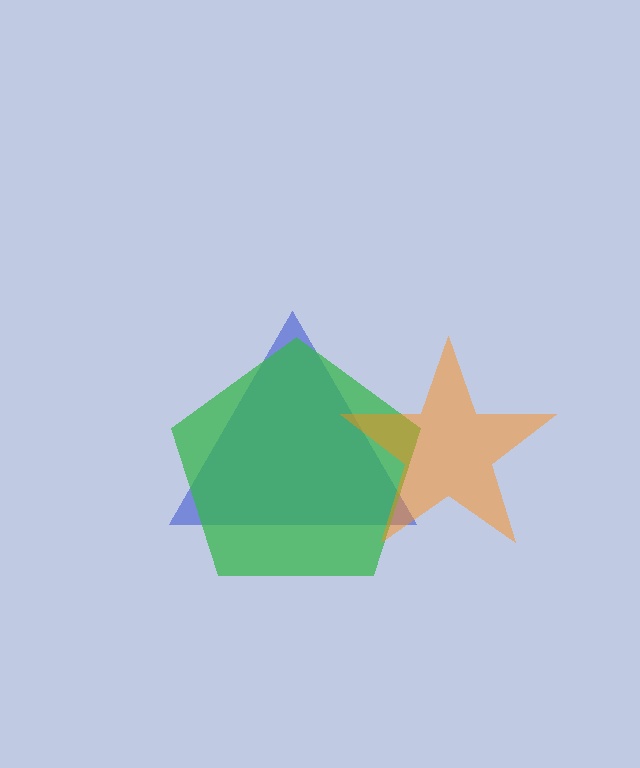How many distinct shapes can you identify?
There are 3 distinct shapes: a blue triangle, a green pentagon, an orange star.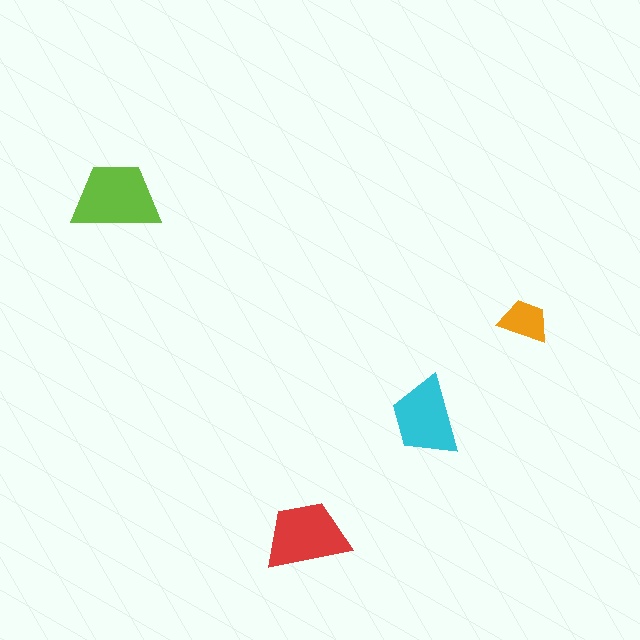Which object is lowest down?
The red trapezoid is bottommost.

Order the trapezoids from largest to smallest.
the lime one, the red one, the cyan one, the orange one.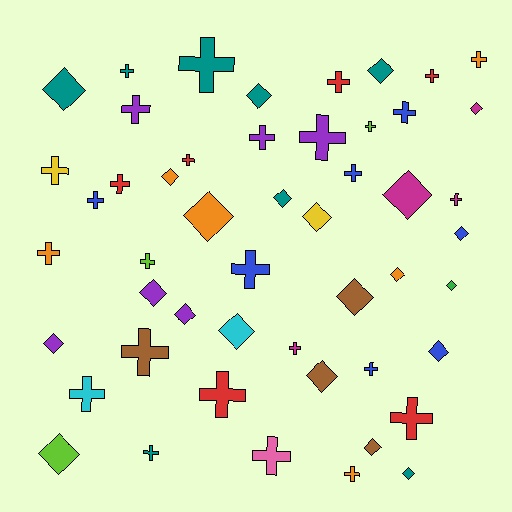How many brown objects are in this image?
There are 4 brown objects.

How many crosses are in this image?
There are 28 crosses.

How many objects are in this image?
There are 50 objects.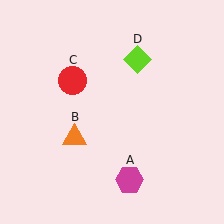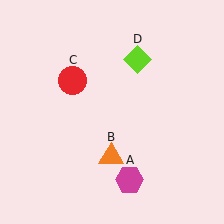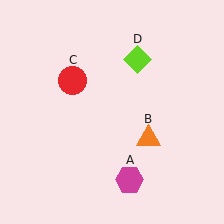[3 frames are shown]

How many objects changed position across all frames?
1 object changed position: orange triangle (object B).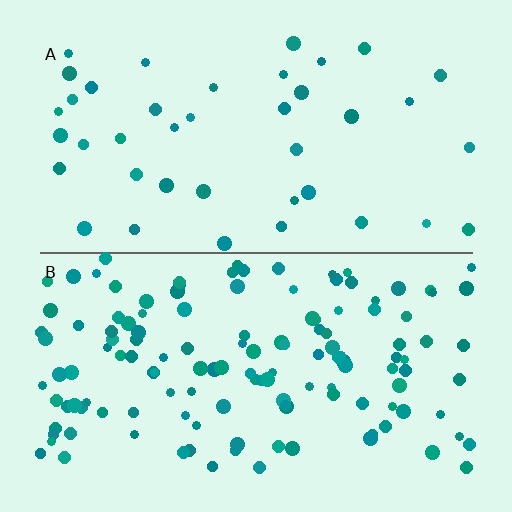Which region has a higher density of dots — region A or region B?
B (the bottom).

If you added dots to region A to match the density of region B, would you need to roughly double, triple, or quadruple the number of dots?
Approximately triple.